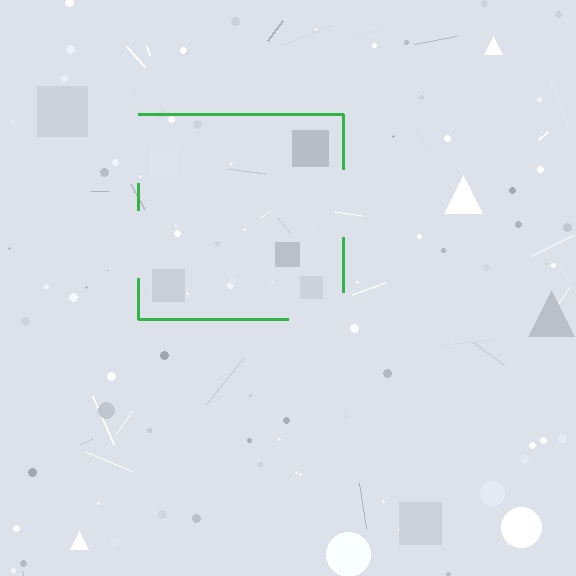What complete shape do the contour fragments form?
The contour fragments form a square.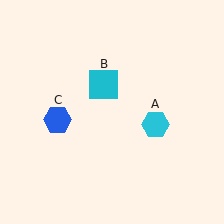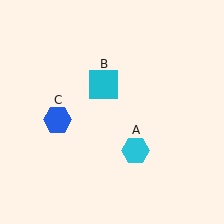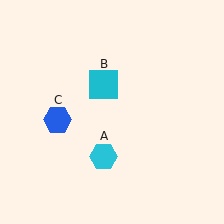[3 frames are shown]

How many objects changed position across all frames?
1 object changed position: cyan hexagon (object A).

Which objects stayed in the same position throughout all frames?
Cyan square (object B) and blue hexagon (object C) remained stationary.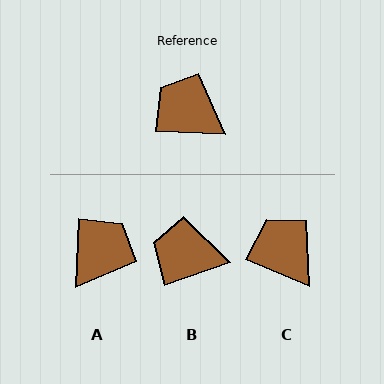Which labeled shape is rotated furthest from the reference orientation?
A, about 91 degrees away.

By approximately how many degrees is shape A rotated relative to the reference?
Approximately 91 degrees clockwise.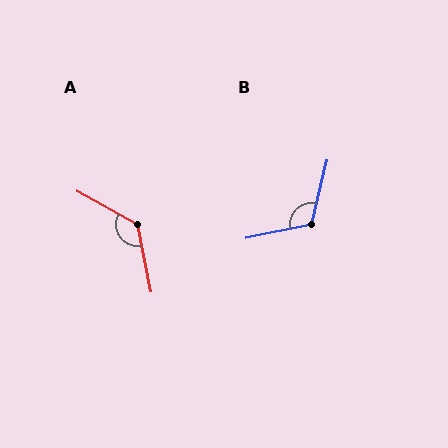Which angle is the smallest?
B, at approximately 115 degrees.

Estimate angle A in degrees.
Approximately 130 degrees.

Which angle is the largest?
A, at approximately 130 degrees.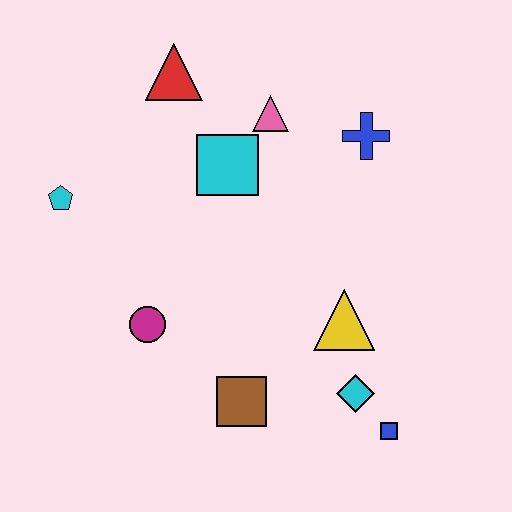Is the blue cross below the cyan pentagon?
No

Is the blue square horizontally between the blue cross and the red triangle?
No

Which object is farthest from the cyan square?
The blue square is farthest from the cyan square.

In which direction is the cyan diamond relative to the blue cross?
The cyan diamond is below the blue cross.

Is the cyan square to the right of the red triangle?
Yes